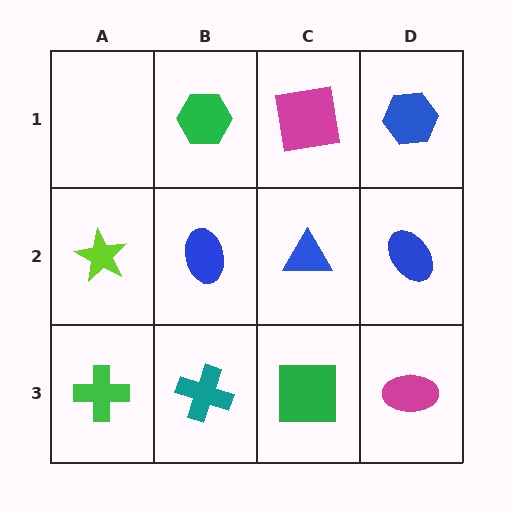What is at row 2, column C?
A blue triangle.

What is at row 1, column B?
A green hexagon.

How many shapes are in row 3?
4 shapes.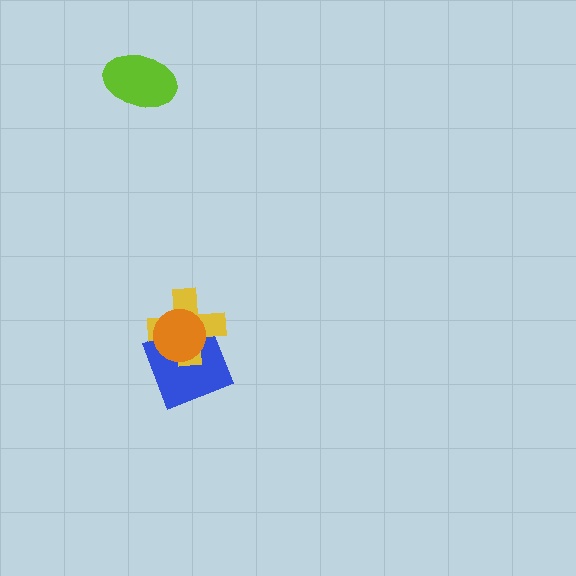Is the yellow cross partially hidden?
Yes, it is partially covered by another shape.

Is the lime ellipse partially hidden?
No, no other shape covers it.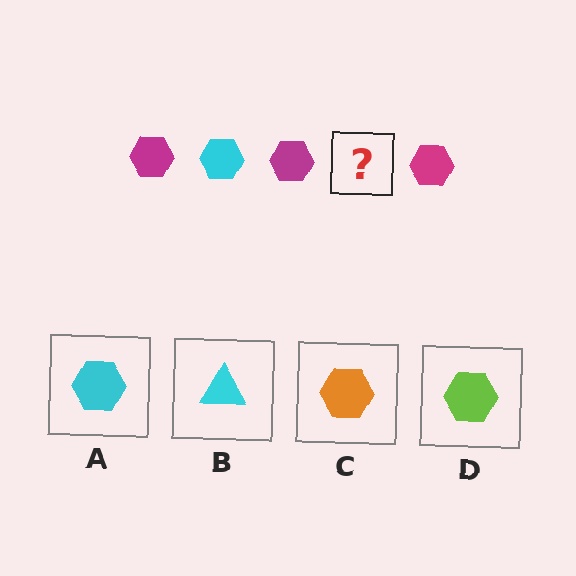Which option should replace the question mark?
Option A.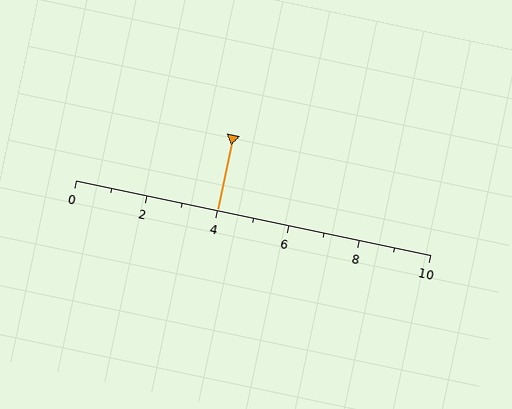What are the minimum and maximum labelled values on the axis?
The axis runs from 0 to 10.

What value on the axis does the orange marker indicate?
The marker indicates approximately 4.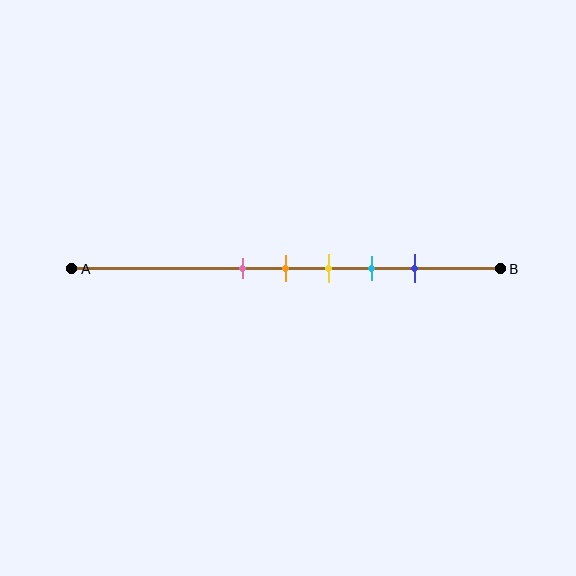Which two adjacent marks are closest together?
The pink and orange marks are the closest adjacent pair.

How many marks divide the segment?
There are 5 marks dividing the segment.